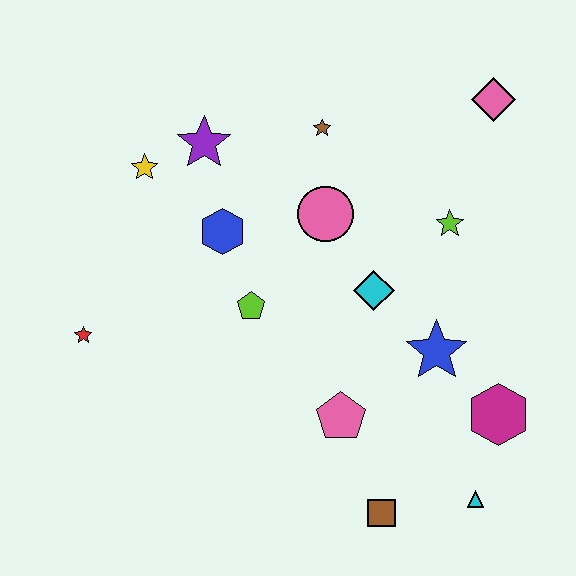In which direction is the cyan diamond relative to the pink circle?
The cyan diamond is below the pink circle.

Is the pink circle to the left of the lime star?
Yes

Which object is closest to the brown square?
The cyan triangle is closest to the brown square.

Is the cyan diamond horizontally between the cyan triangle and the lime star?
No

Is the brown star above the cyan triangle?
Yes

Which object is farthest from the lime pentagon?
The pink diamond is farthest from the lime pentagon.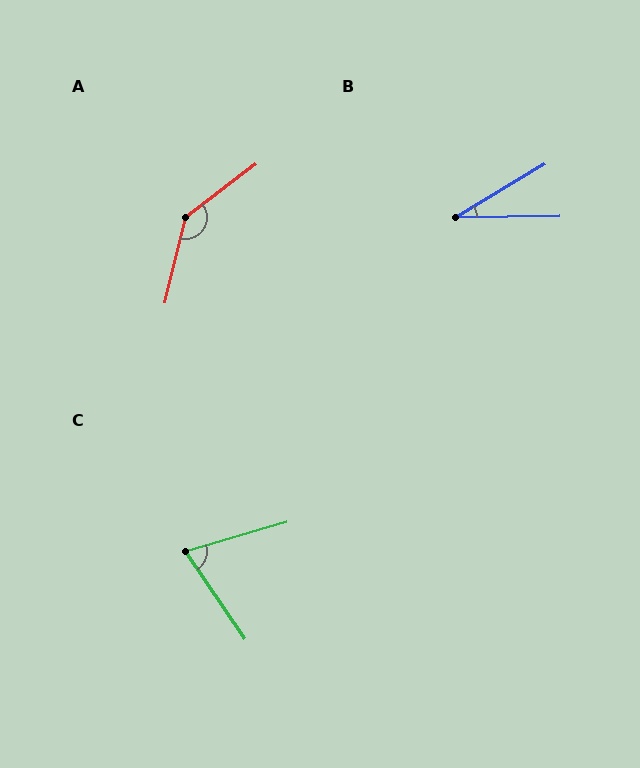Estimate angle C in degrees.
Approximately 72 degrees.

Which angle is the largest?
A, at approximately 141 degrees.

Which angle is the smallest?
B, at approximately 30 degrees.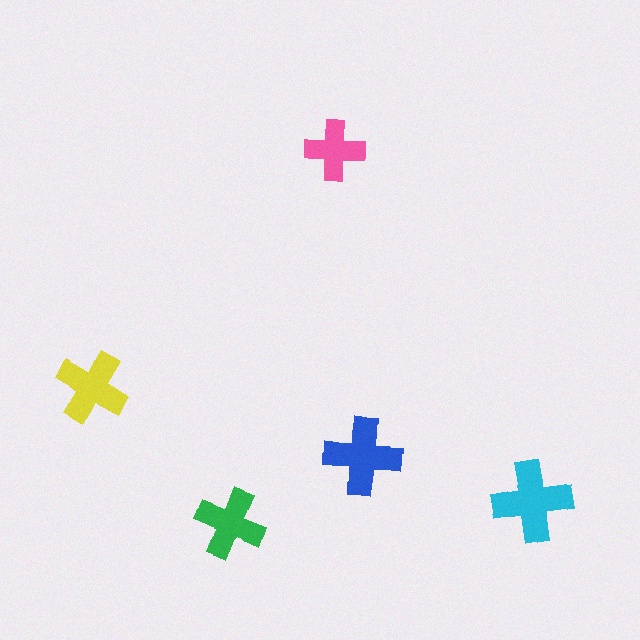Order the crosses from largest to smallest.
the cyan one, the blue one, the yellow one, the green one, the pink one.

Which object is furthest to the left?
The yellow cross is leftmost.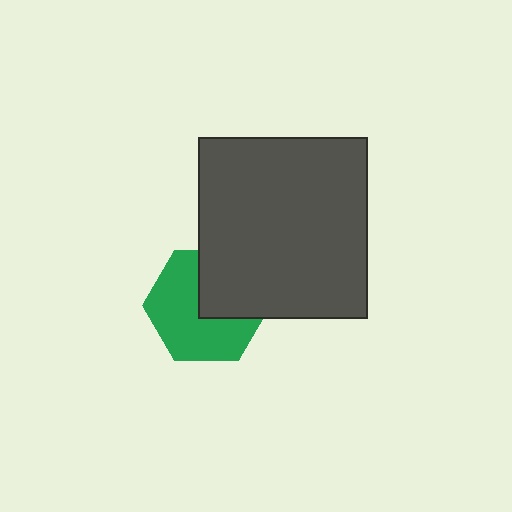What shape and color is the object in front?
The object in front is a dark gray rectangle.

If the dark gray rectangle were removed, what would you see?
You would see the complete green hexagon.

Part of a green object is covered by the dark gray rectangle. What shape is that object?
It is a hexagon.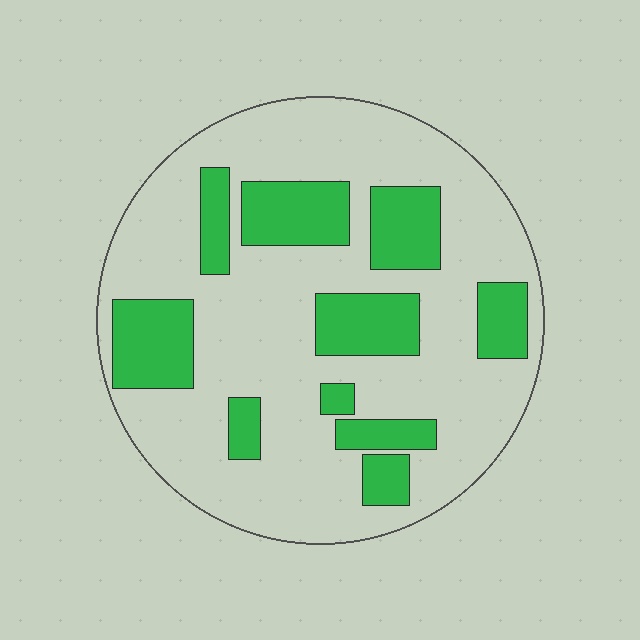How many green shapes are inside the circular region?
10.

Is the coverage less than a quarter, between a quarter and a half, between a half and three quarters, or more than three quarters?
Between a quarter and a half.